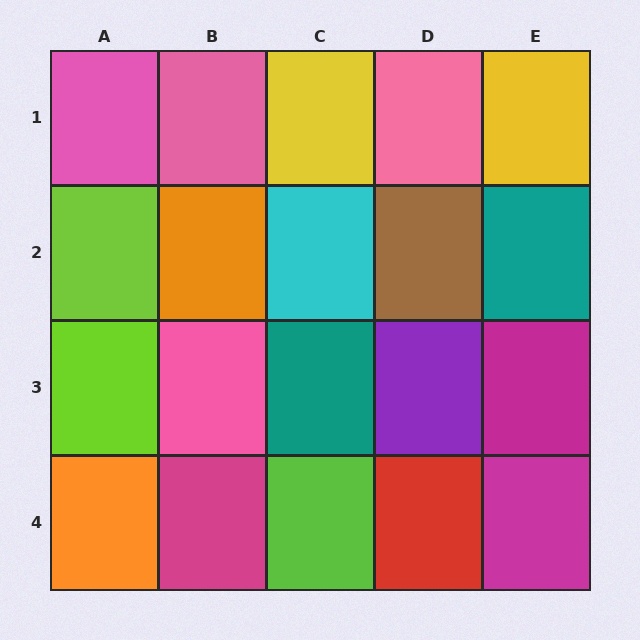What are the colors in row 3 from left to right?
Lime, pink, teal, purple, magenta.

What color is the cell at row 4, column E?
Magenta.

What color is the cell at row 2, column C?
Cyan.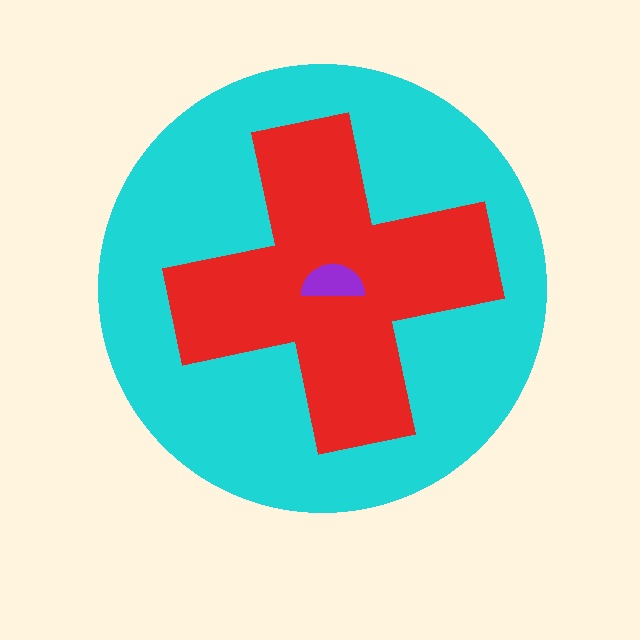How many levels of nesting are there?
3.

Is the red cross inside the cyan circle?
Yes.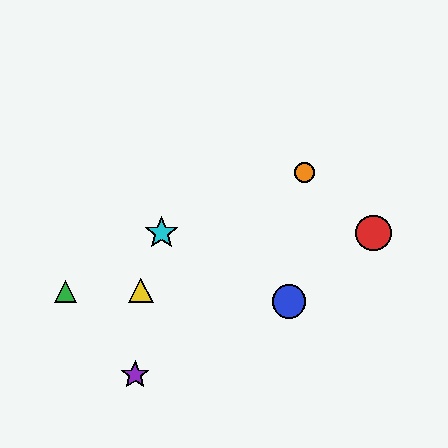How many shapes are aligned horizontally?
2 shapes (the red circle, the cyan star) are aligned horizontally.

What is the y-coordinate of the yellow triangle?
The yellow triangle is at y≈291.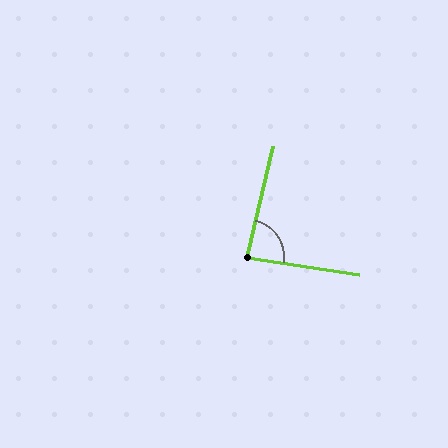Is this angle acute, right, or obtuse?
It is approximately a right angle.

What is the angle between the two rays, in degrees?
Approximately 85 degrees.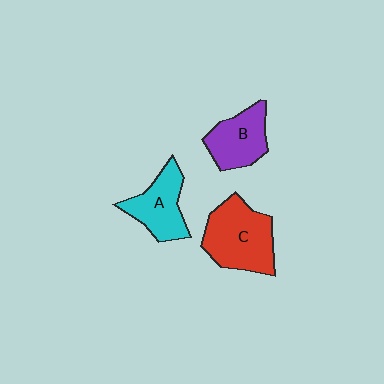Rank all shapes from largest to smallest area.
From largest to smallest: C (red), A (cyan), B (purple).